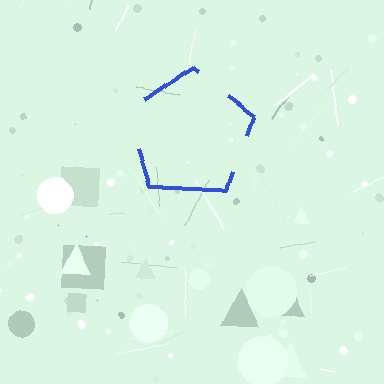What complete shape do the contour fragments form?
The contour fragments form a pentagon.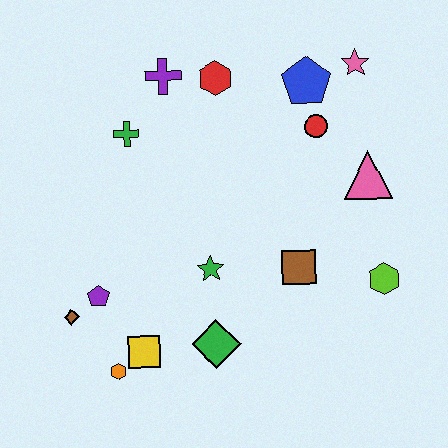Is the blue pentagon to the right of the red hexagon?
Yes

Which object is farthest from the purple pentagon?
The pink star is farthest from the purple pentagon.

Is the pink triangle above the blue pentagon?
No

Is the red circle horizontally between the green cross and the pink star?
Yes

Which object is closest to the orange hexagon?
The yellow square is closest to the orange hexagon.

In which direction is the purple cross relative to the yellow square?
The purple cross is above the yellow square.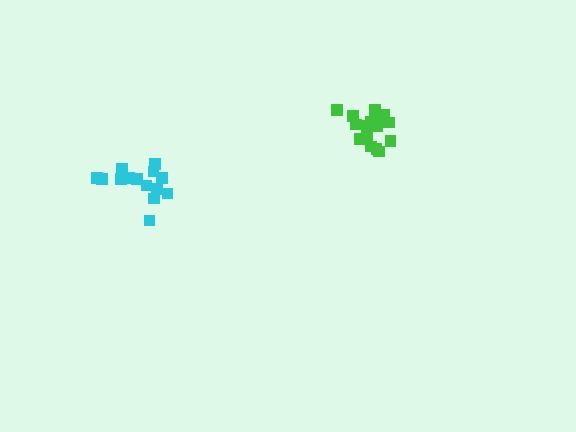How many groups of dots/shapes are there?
There are 2 groups.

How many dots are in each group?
Group 1: 14 dots, Group 2: 16 dots (30 total).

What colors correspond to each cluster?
The clusters are colored: cyan, green.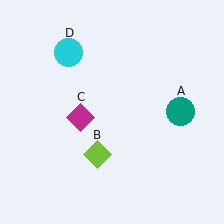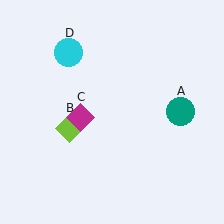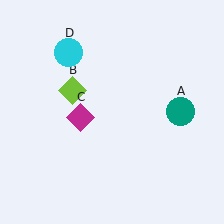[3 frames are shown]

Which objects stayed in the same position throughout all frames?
Teal circle (object A) and magenta diamond (object C) and cyan circle (object D) remained stationary.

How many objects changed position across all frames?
1 object changed position: lime diamond (object B).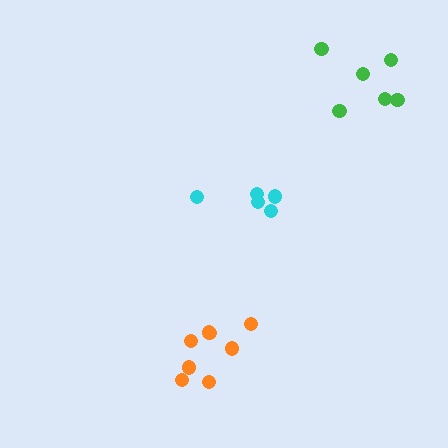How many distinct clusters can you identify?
There are 3 distinct clusters.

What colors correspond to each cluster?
The clusters are colored: orange, cyan, green.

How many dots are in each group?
Group 1: 8 dots, Group 2: 5 dots, Group 3: 6 dots (19 total).